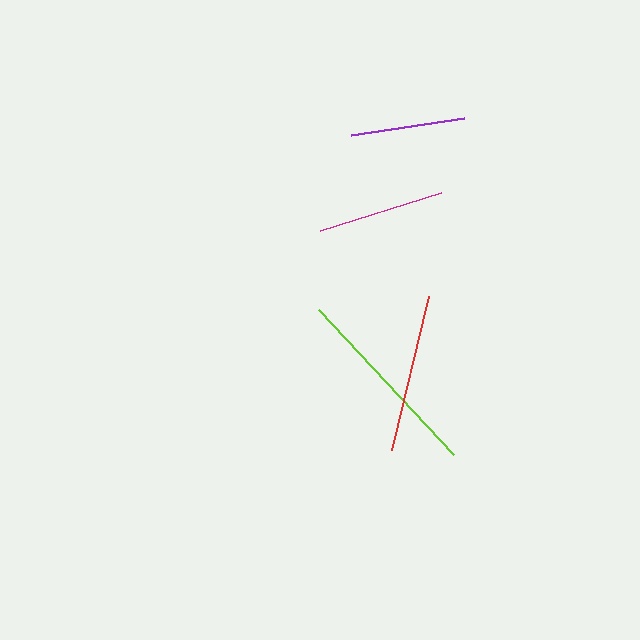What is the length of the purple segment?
The purple segment is approximately 115 pixels long.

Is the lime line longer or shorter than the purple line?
The lime line is longer than the purple line.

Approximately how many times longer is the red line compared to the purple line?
The red line is approximately 1.4 times the length of the purple line.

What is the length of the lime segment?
The lime segment is approximately 198 pixels long.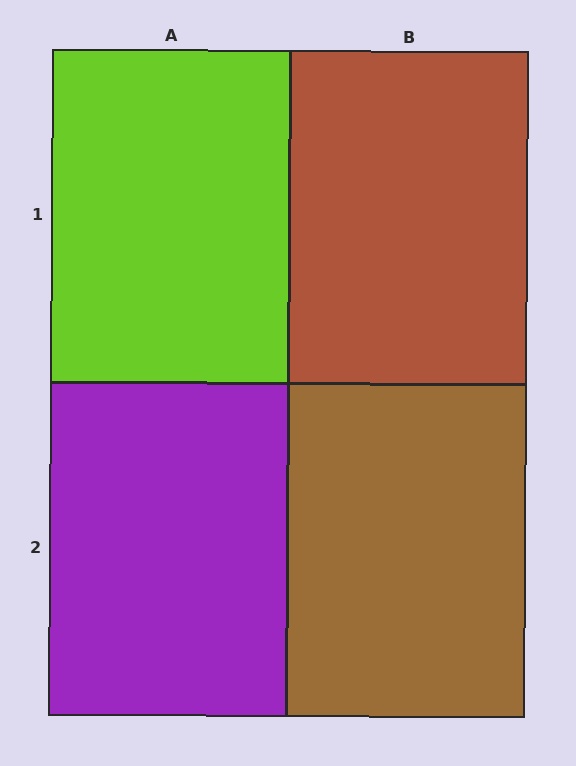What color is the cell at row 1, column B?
Brown.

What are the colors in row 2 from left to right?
Purple, brown.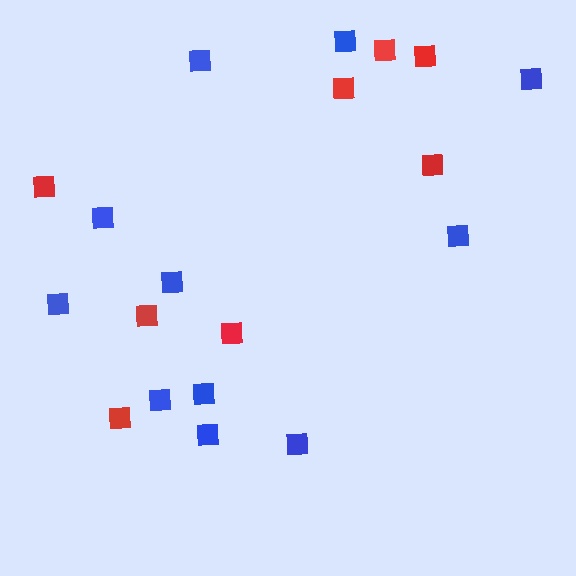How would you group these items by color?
There are 2 groups: one group of blue squares (11) and one group of red squares (8).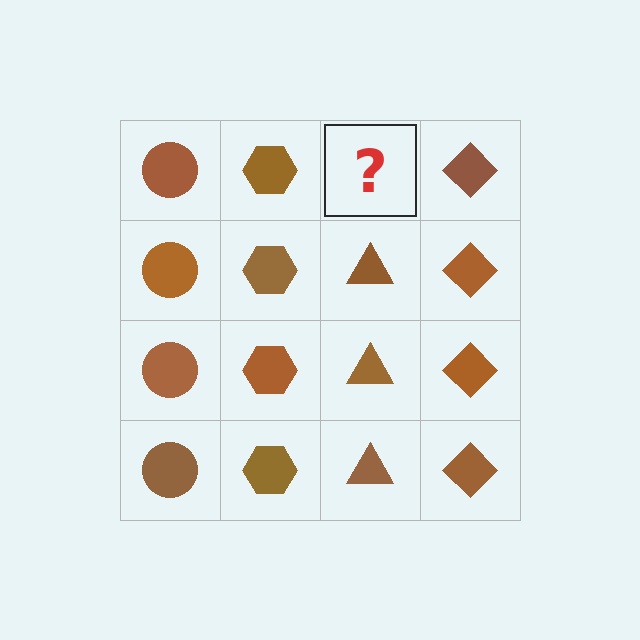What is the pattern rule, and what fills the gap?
The rule is that each column has a consistent shape. The gap should be filled with a brown triangle.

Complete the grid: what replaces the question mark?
The question mark should be replaced with a brown triangle.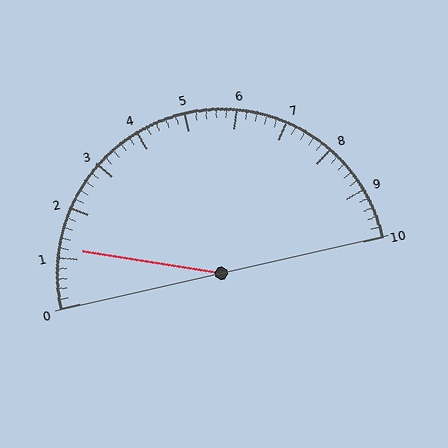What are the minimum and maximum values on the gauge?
The gauge ranges from 0 to 10.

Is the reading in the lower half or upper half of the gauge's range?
The reading is in the lower half of the range (0 to 10).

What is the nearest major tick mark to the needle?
The nearest major tick mark is 1.